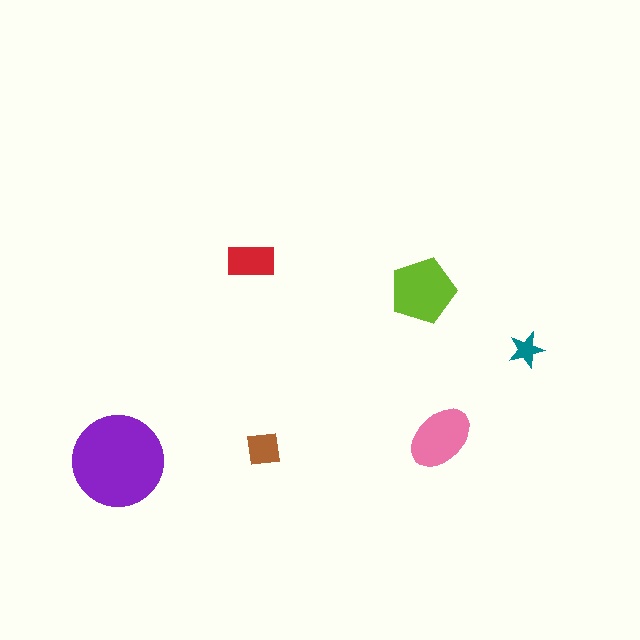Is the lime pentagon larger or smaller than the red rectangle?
Larger.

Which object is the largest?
The purple circle.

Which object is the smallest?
The teal star.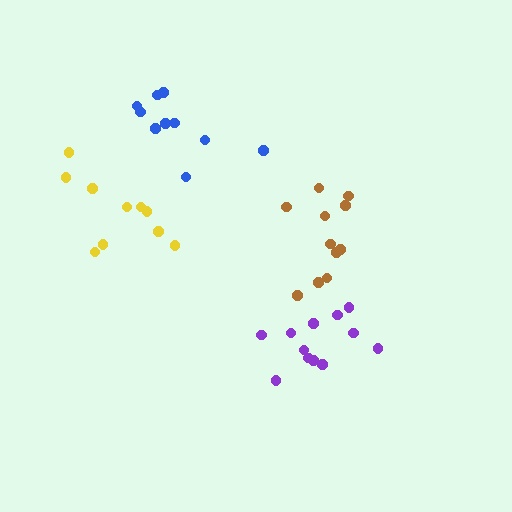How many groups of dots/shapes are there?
There are 4 groups.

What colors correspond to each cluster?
The clusters are colored: brown, blue, purple, yellow.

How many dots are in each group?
Group 1: 11 dots, Group 2: 10 dots, Group 3: 12 dots, Group 4: 10 dots (43 total).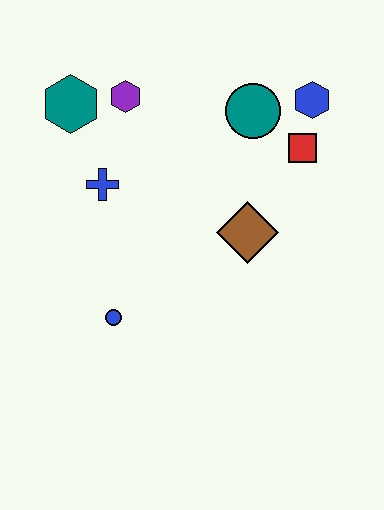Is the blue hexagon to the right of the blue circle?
Yes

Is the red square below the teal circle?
Yes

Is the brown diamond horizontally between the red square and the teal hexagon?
Yes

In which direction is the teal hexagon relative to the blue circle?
The teal hexagon is above the blue circle.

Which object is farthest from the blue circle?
The blue hexagon is farthest from the blue circle.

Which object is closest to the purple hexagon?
The teal hexagon is closest to the purple hexagon.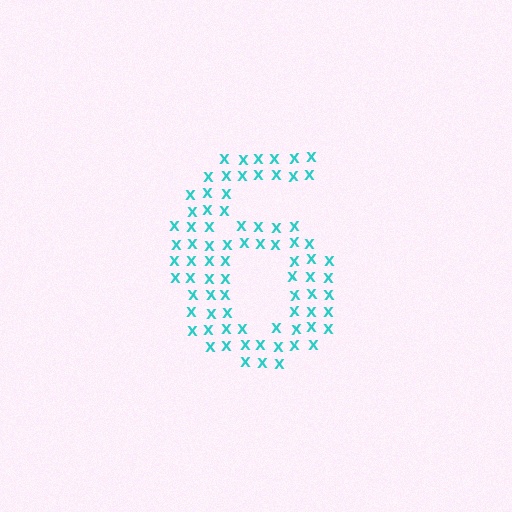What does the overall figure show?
The overall figure shows the digit 6.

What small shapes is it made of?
It is made of small letter X's.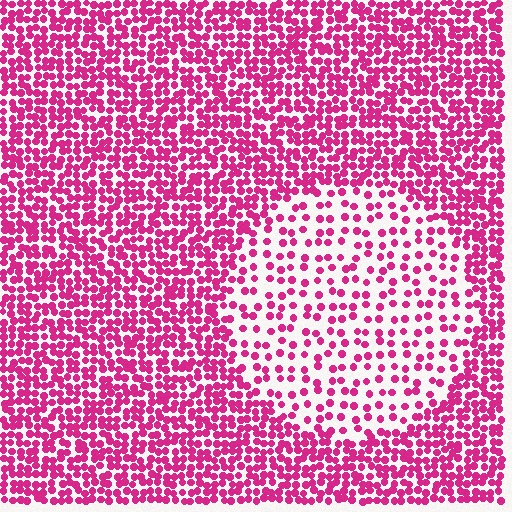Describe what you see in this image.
The image contains small magenta elements arranged at two different densities. A circle-shaped region is visible where the elements are less densely packed than the surrounding area.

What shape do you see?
I see a circle.